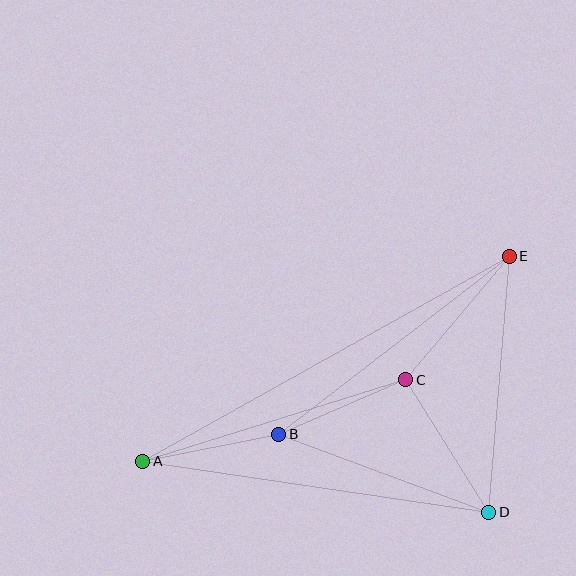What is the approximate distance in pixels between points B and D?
The distance between B and D is approximately 224 pixels.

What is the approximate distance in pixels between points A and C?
The distance between A and C is approximately 275 pixels.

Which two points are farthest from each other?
Points A and E are farthest from each other.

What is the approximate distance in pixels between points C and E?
The distance between C and E is approximately 161 pixels.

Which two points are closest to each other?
Points A and B are closest to each other.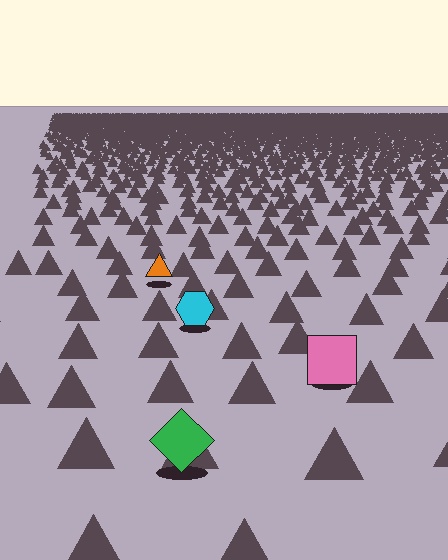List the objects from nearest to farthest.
From nearest to farthest: the green diamond, the pink square, the cyan hexagon, the orange triangle.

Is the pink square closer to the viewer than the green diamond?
No. The green diamond is closer — you can tell from the texture gradient: the ground texture is coarser near it.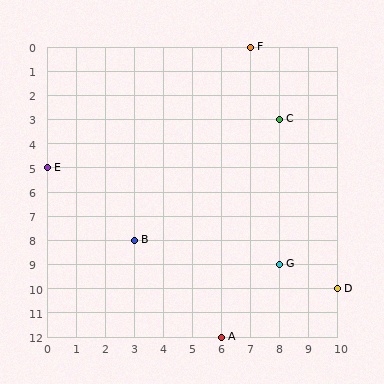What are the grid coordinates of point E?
Point E is at grid coordinates (0, 5).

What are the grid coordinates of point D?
Point D is at grid coordinates (10, 10).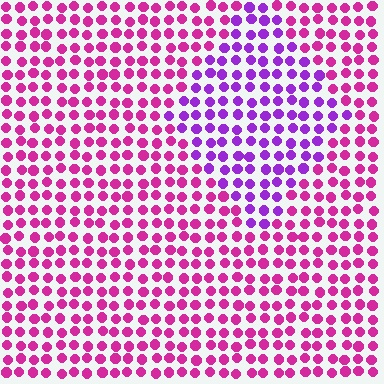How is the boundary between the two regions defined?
The boundary is defined purely by a slight shift in hue (about 39 degrees). Spacing, size, and orientation are identical on both sides.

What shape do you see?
I see a diamond.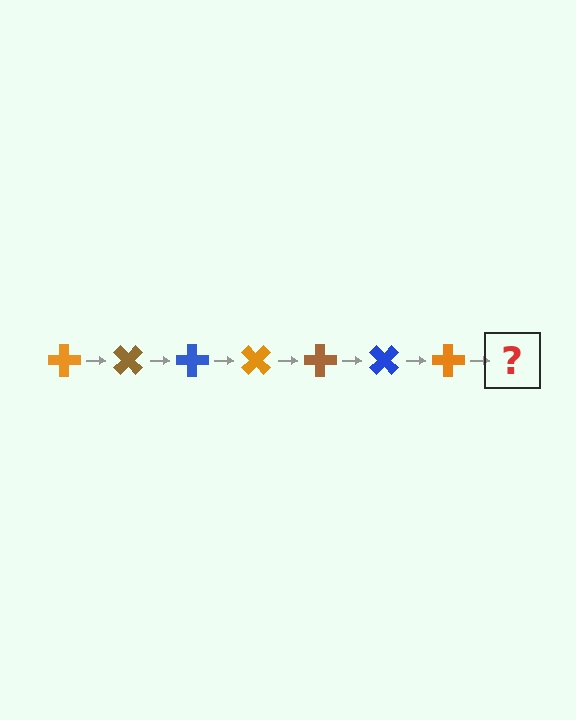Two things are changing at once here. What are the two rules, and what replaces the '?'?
The two rules are that it rotates 45 degrees each step and the color cycles through orange, brown, and blue. The '?' should be a brown cross, rotated 315 degrees from the start.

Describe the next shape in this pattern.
It should be a brown cross, rotated 315 degrees from the start.